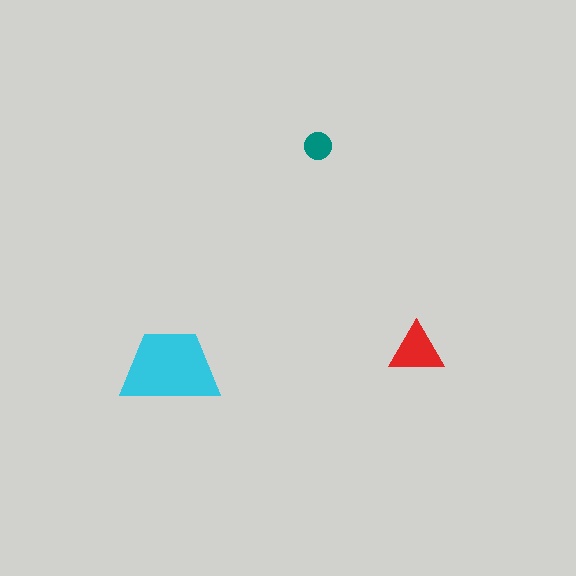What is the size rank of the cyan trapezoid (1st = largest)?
1st.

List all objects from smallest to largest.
The teal circle, the red triangle, the cyan trapezoid.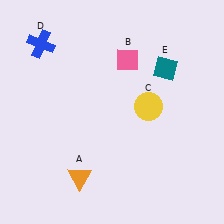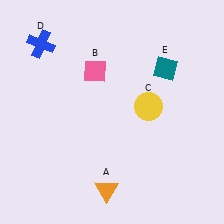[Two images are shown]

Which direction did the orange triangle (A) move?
The orange triangle (A) moved right.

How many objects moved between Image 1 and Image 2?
2 objects moved between the two images.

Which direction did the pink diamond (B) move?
The pink diamond (B) moved left.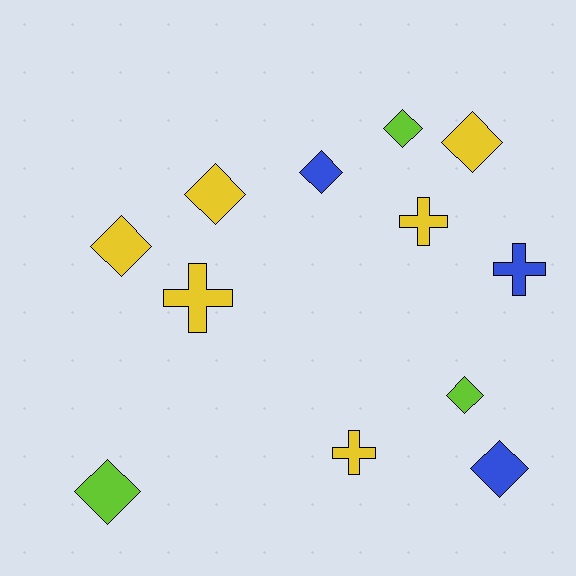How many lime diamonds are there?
There are 3 lime diamonds.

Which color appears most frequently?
Yellow, with 6 objects.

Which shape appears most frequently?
Diamond, with 8 objects.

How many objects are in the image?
There are 12 objects.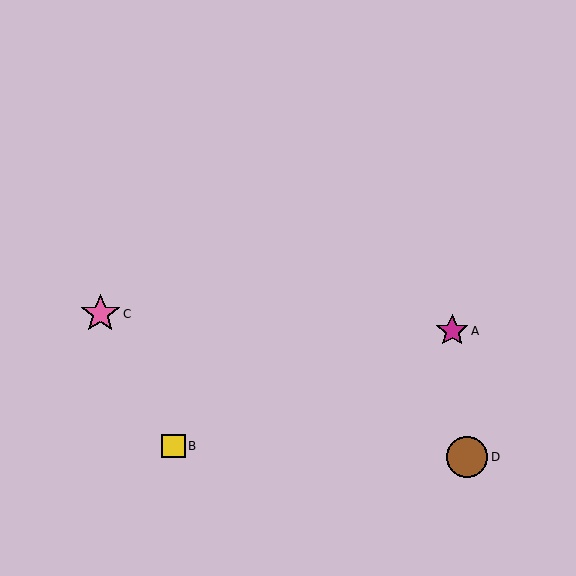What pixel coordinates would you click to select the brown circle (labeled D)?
Click at (467, 457) to select the brown circle D.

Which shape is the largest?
The brown circle (labeled D) is the largest.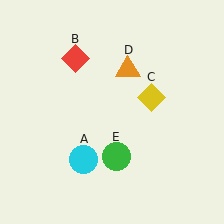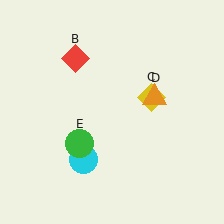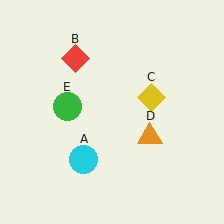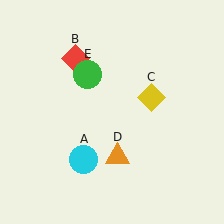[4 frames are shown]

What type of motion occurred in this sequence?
The orange triangle (object D), green circle (object E) rotated clockwise around the center of the scene.